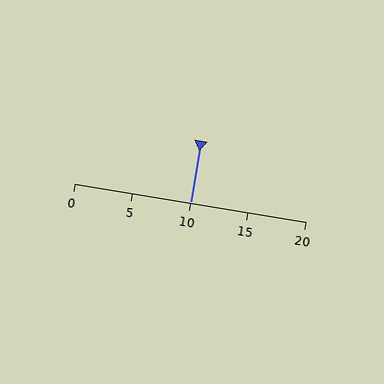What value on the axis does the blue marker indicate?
The marker indicates approximately 10.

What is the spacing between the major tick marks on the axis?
The major ticks are spaced 5 apart.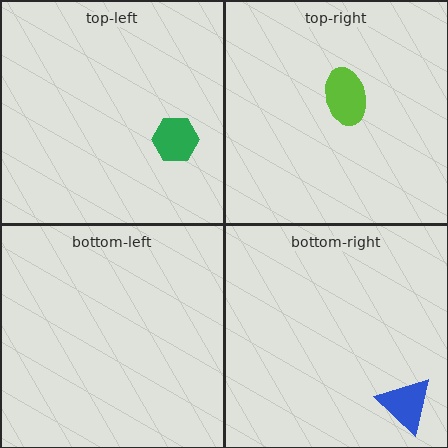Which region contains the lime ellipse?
The top-right region.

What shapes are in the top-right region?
The lime ellipse.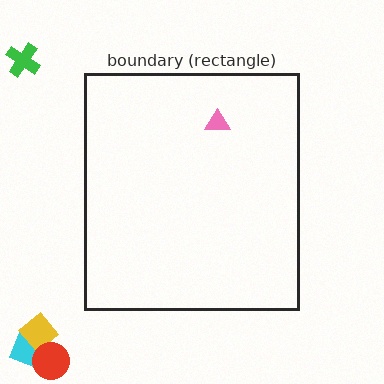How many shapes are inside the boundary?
1 inside, 4 outside.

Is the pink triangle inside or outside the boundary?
Inside.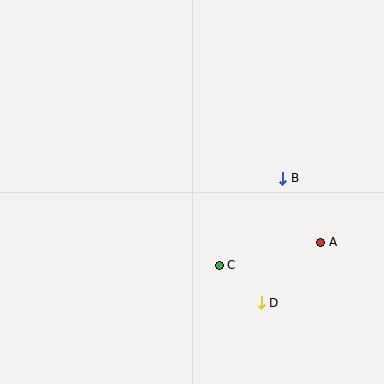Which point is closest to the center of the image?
Point C at (219, 265) is closest to the center.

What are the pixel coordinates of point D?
Point D is at (261, 303).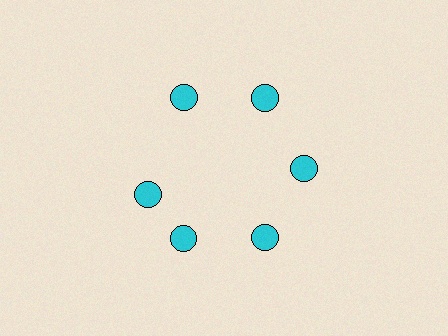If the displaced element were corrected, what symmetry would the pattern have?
It would have 6-fold rotational symmetry — the pattern would map onto itself every 60 degrees.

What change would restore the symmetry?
The symmetry would be restored by rotating it back into even spacing with its neighbors so that all 6 circles sit at equal angles and equal distance from the center.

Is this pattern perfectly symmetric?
No. The 6 cyan circles are arranged in a ring, but one element near the 9 o'clock position is rotated out of alignment along the ring, breaking the 6-fold rotational symmetry.